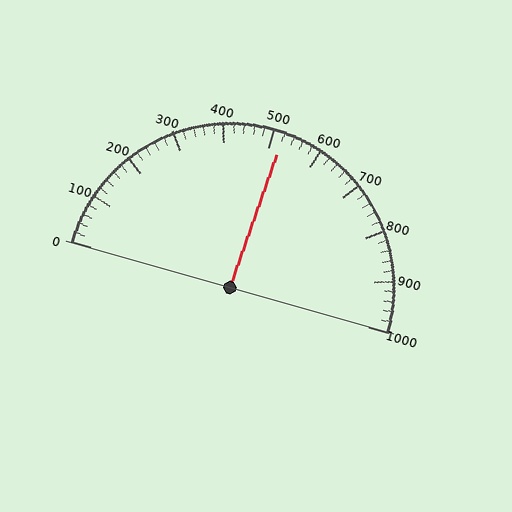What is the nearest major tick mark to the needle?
The nearest major tick mark is 500.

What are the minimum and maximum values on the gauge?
The gauge ranges from 0 to 1000.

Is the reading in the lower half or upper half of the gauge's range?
The reading is in the upper half of the range (0 to 1000).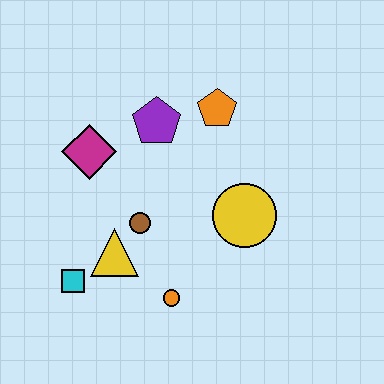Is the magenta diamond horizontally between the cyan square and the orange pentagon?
Yes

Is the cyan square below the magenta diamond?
Yes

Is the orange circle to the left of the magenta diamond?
No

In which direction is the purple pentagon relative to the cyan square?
The purple pentagon is above the cyan square.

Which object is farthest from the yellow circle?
The cyan square is farthest from the yellow circle.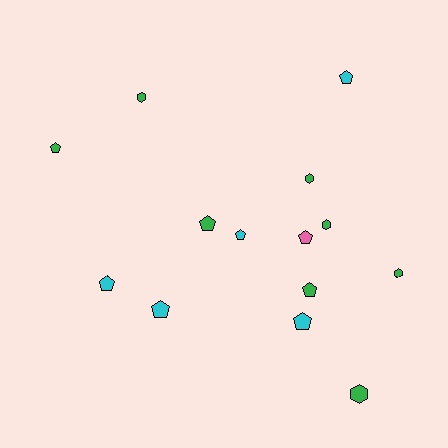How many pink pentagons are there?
There is 1 pink pentagon.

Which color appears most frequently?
Green, with 8 objects.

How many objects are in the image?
There are 14 objects.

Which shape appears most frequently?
Pentagon, with 9 objects.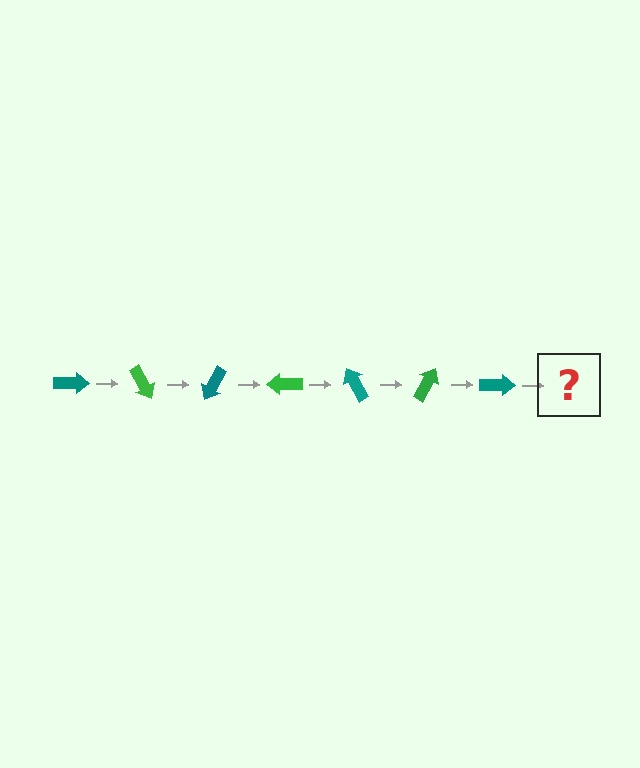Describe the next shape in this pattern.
It should be a green arrow, rotated 420 degrees from the start.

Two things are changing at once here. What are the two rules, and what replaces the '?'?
The two rules are that it rotates 60 degrees each step and the color cycles through teal and green. The '?' should be a green arrow, rotated 420 degrees from the start.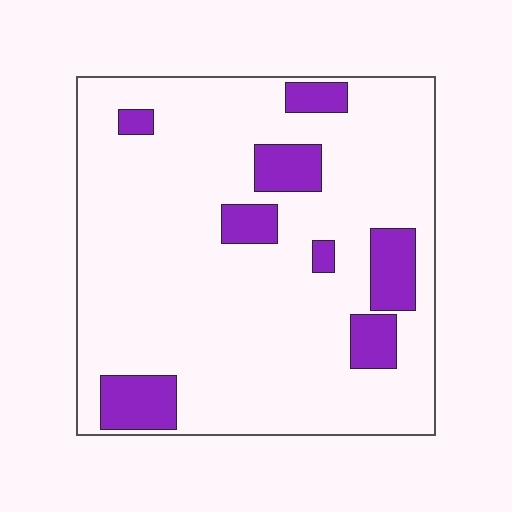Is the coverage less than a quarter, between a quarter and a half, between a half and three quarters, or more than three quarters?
Less than a quarter.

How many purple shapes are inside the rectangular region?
8.